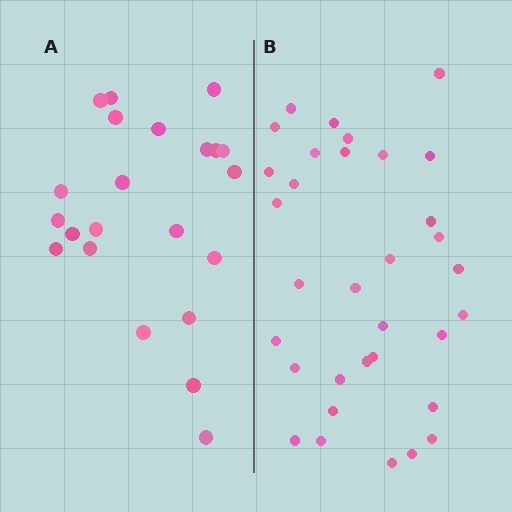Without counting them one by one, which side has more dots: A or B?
Region B (the right region) has more dots.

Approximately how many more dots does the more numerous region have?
Region B has roughly 12 or so more dots than region A.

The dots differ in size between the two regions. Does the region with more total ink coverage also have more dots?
No. Region A has more total ink coverage because its dots are larger, but region B actually contains more individual dots. Total area can be misleading — the number of items is what matters here.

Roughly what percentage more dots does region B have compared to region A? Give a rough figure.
About 50% more.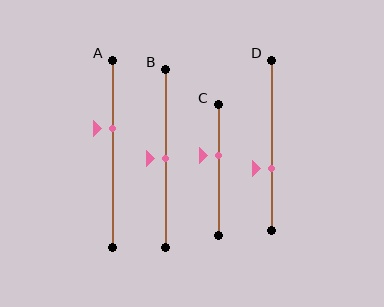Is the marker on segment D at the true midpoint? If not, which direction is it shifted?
No, the marker on segment D is shifted downward by about 14% of the segment length.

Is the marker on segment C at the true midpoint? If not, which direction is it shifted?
No, the marker on segment C is shifted upward by about 11% of the segment length.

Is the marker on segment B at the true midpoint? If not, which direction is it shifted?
Yes, the marker on segment B is at the true midpoint.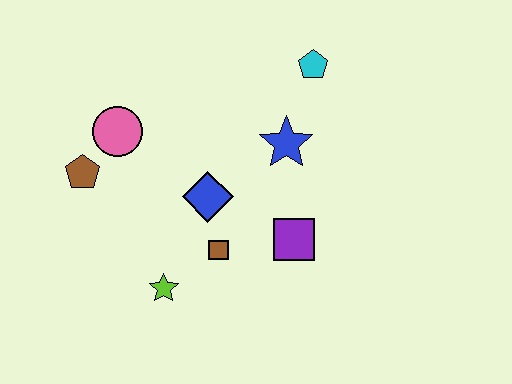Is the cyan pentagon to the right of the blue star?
Yes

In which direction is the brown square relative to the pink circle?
The brown square is below the pink circle.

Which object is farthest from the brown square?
The cyan pentagon is farthest from the brown square.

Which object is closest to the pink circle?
The brown pentagon is closest to the pink circle.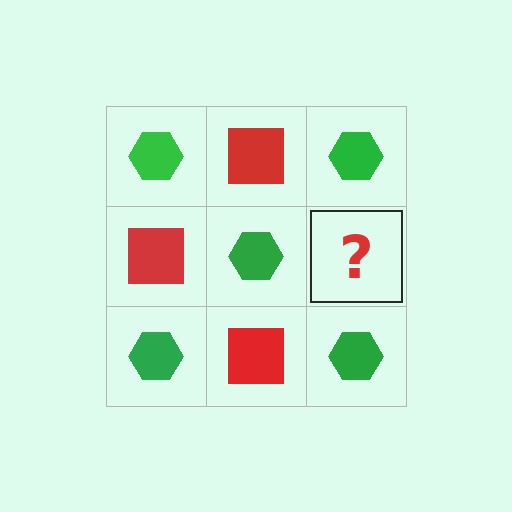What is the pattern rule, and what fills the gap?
The rule is that it alternates green hexagon and red square in a checkerboard pattern. The gap should be filled with a red square.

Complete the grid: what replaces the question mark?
The question mark should be replaced with a red square.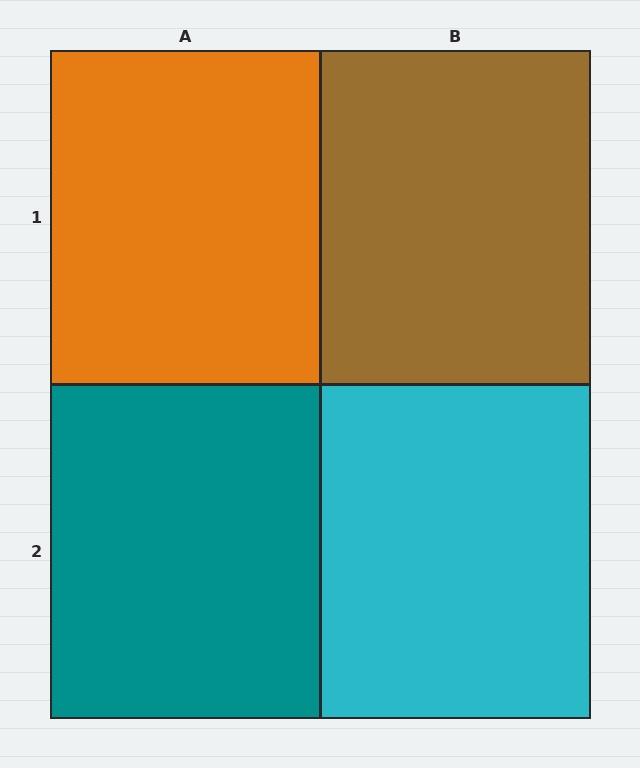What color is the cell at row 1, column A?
Orange.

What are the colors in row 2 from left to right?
Teal, cyan.